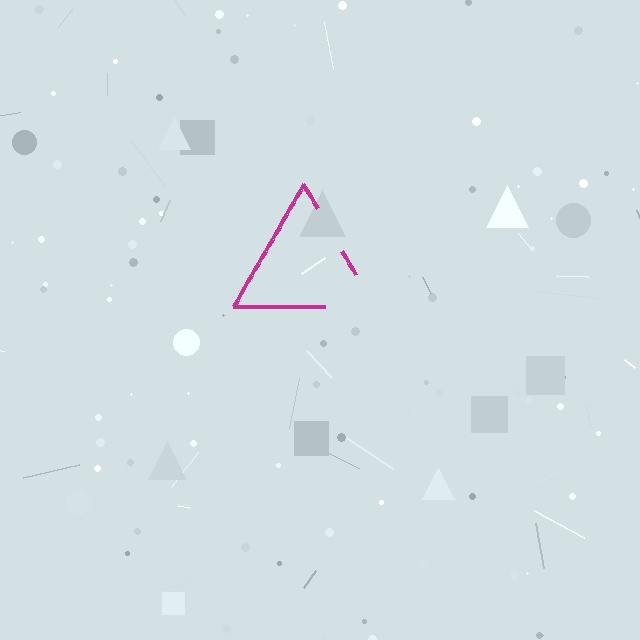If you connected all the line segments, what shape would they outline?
They would outline a triangle.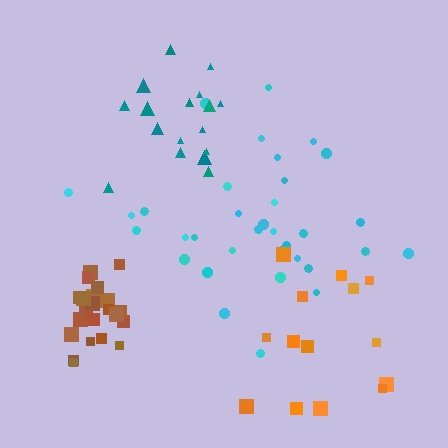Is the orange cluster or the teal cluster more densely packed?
Teal.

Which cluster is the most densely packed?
Brown.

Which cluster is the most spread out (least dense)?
Orange.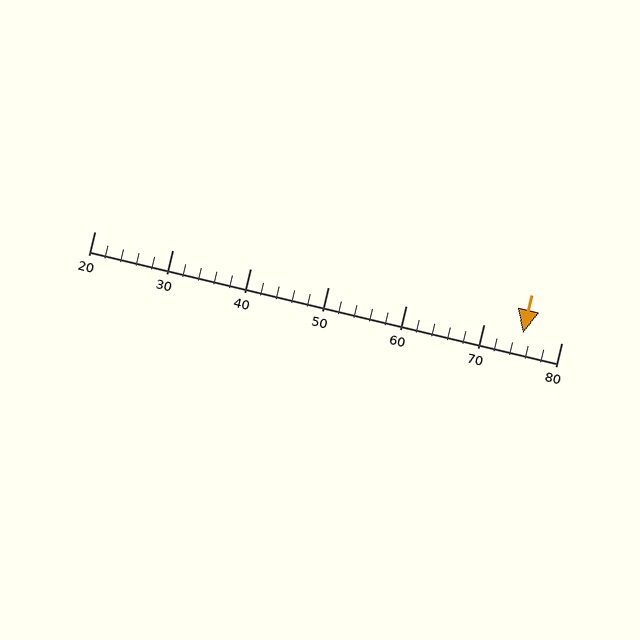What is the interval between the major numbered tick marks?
The major tick marks are spaced 10 units apart.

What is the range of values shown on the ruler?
The ruler shows values from 20 to 80.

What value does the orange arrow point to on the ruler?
The orange arrow points to approximately 75.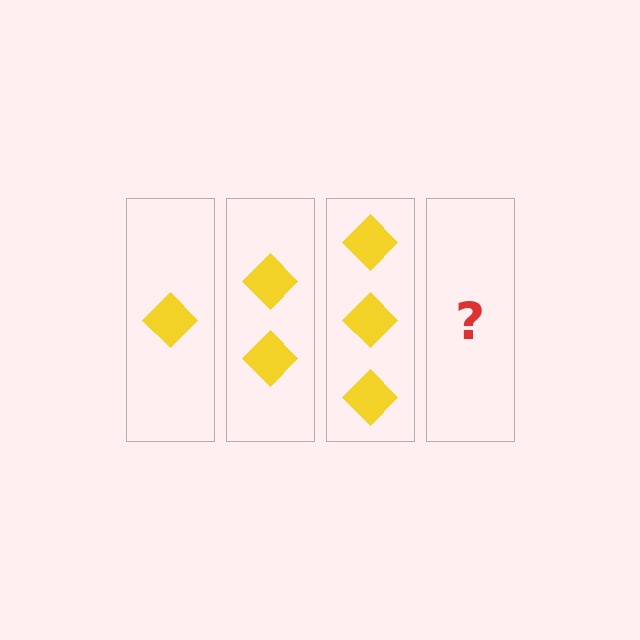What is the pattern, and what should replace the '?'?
The pattern is that each step adds one more diamond. The '?' should be 4 diamonds.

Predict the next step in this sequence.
The next step is 4 diamonds.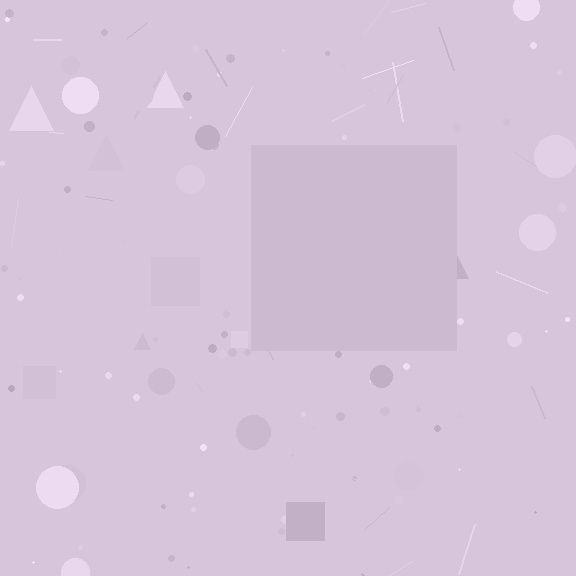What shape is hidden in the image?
A square is hidden in the image.